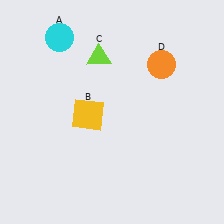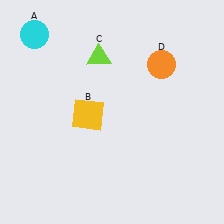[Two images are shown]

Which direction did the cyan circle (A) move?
The cyan circle (A) moved left.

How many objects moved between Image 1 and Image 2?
1 object moved between the two images.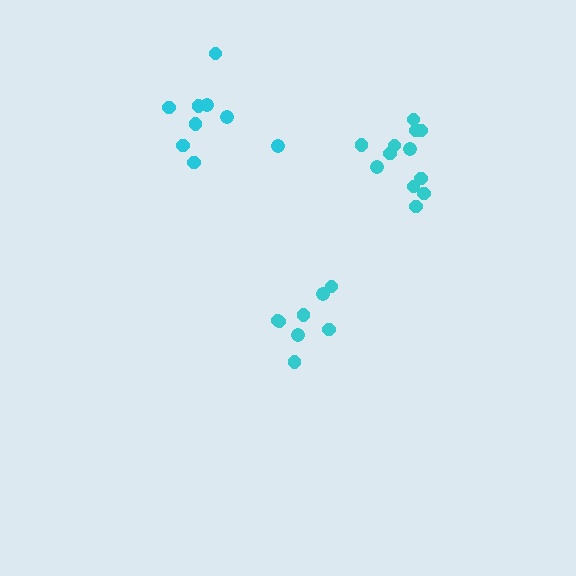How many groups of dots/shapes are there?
There are 3 groups.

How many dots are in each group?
Group 1: 12 dots, Group 2: 8 dots, Group 3: 9 dots (29 total).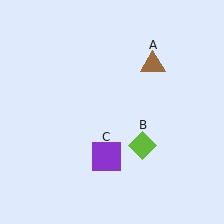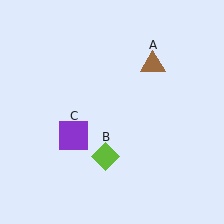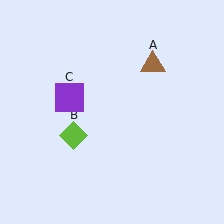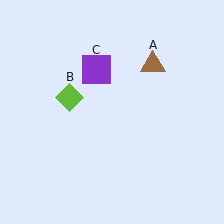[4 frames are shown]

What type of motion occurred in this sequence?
The lime diamond (object B), purple square (object C) rotated clockwise around the center of the scene.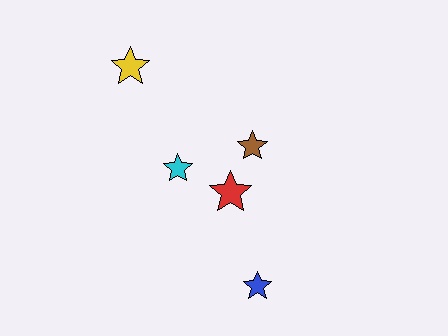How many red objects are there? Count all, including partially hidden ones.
There is 1 red object.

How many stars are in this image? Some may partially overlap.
There are 5 stars.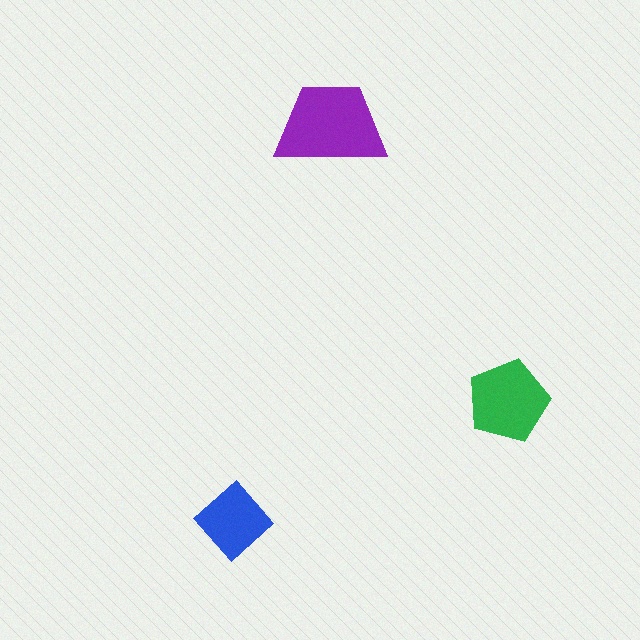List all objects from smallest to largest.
The blue diamond, the green pentagon, the purple trapezoid.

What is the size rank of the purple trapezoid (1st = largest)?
1st.